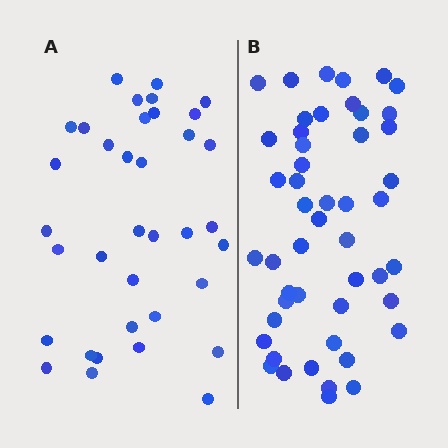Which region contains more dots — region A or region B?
Region B (the right region) has more dots.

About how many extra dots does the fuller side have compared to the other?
Region B has approximately 15 more dots than region A.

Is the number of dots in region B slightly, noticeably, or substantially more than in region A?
Region B has noticeably more, but not dramatically so. The ratio is roughly 1.4 to 1.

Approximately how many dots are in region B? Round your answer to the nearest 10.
About 50 dots. (The exact count is 49, which rounds to 50.)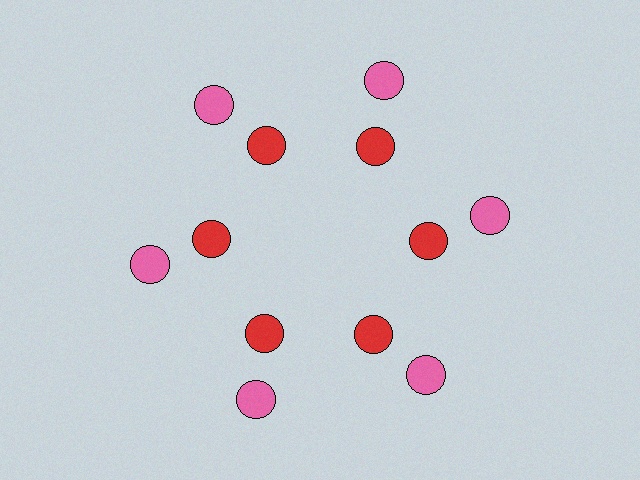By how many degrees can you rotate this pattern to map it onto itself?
The pattern maps onto itself every 60 degrees of rotation.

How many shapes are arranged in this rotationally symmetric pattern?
There are 12 shapes, arranged in 6 groups of 2.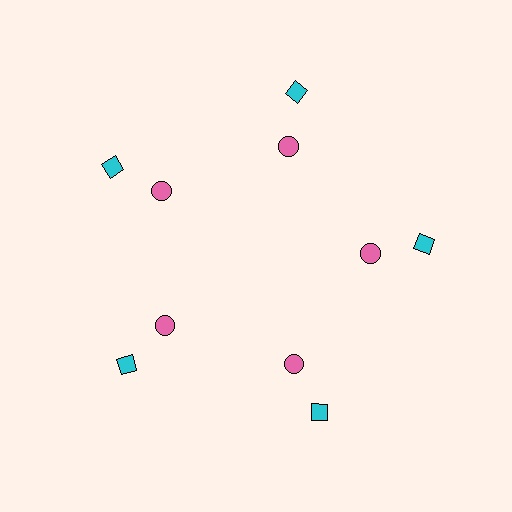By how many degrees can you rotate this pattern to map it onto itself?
The pattern maps onto itself every 72 degrees of rotation.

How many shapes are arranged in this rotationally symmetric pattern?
There are 10 shapes, arranged in 5 groups of 2.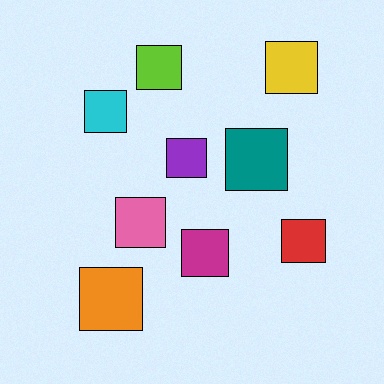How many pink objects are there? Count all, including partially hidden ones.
There is 1 pink object.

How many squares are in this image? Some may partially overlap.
There are 9 squares.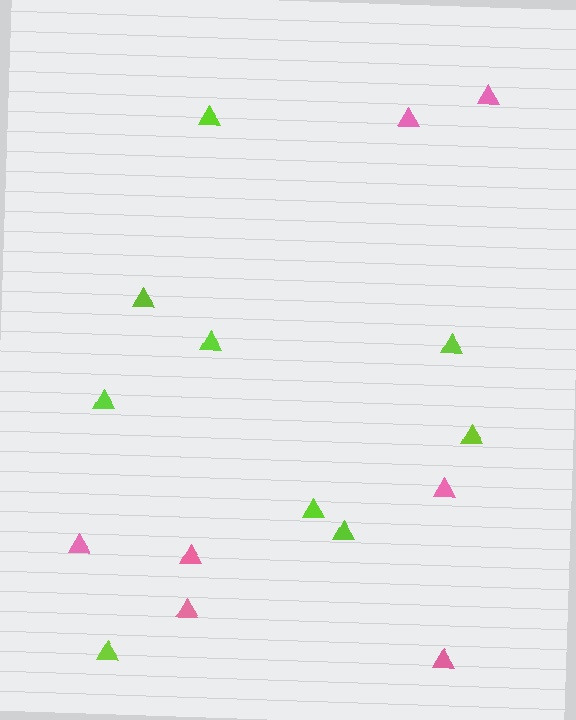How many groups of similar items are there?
There are 2 groups: one group of pink triangles (7) and one group of lime triangles (9).